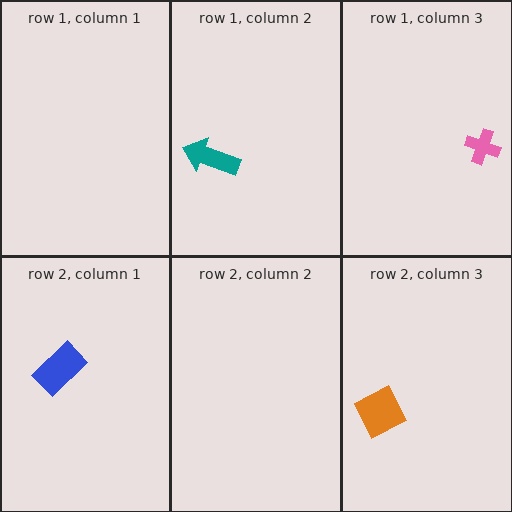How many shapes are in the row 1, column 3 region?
1.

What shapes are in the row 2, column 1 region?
The blue rectangle.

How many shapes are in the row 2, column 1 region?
1.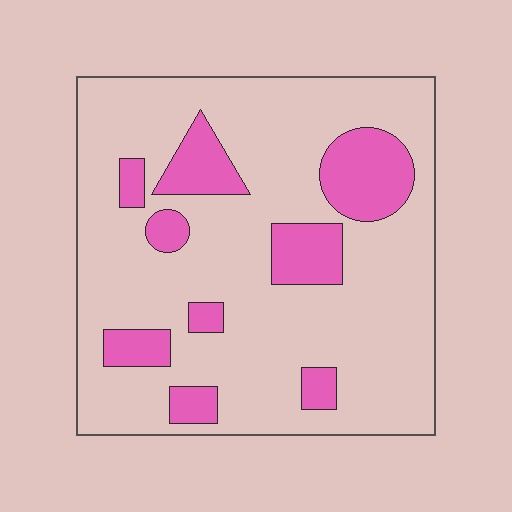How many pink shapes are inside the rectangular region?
9.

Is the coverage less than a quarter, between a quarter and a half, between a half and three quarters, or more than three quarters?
Less than a quarter.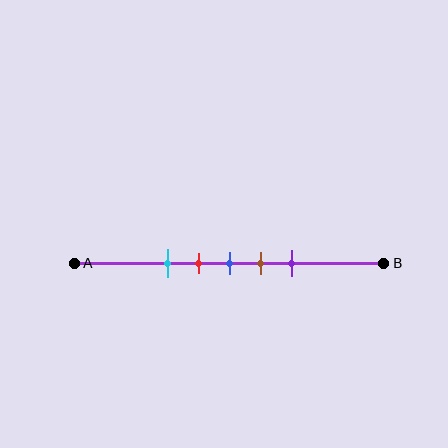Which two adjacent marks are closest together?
The red and blue marks are the closest adjacent pair.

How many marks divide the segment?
There are 5 marks dividing the segment.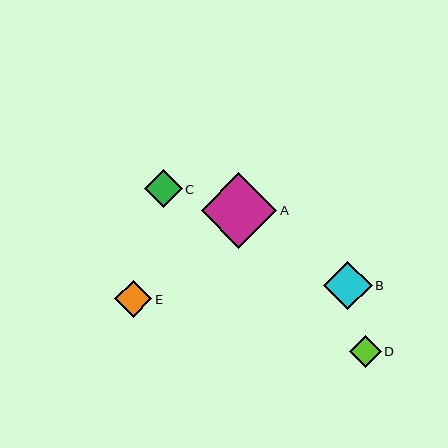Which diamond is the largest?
Diamond A is the largest with a size of approximately 76 pixels.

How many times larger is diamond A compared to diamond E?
Diamond A is approximately 2.1 times the size of diamond E.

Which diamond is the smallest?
Diamond D is the smallest with a size of approximately 32 pixels.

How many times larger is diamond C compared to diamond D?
Diamond C is approximately 1.2 times the size of diamond D.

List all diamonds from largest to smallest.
From largest to smallest: A, B, C, E, D.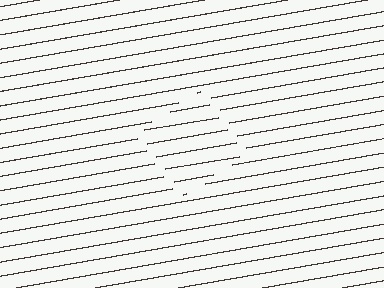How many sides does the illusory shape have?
4 sides — the line-ends trace a square.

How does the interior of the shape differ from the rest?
The interior of the shape contains the same grating, shifted by half a period — the contour is defined by the phase discontinuity where line-ends from the inner and outer gratings abut.